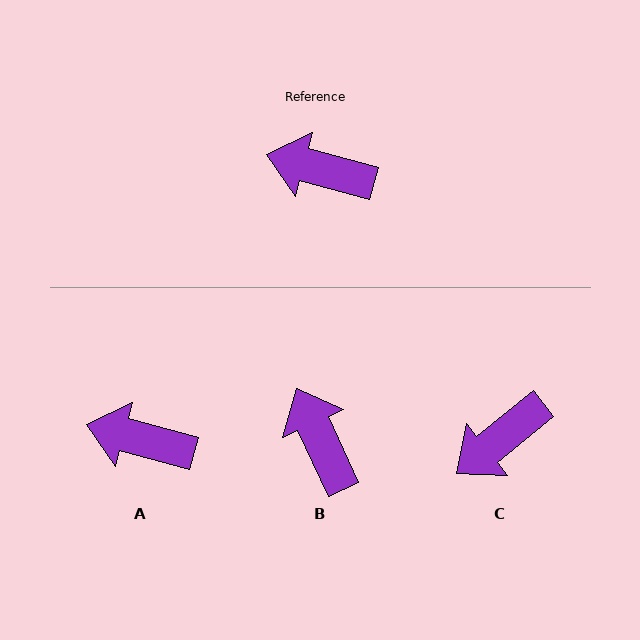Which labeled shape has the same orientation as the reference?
A.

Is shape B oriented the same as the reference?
No, it is off by about 50 degrees.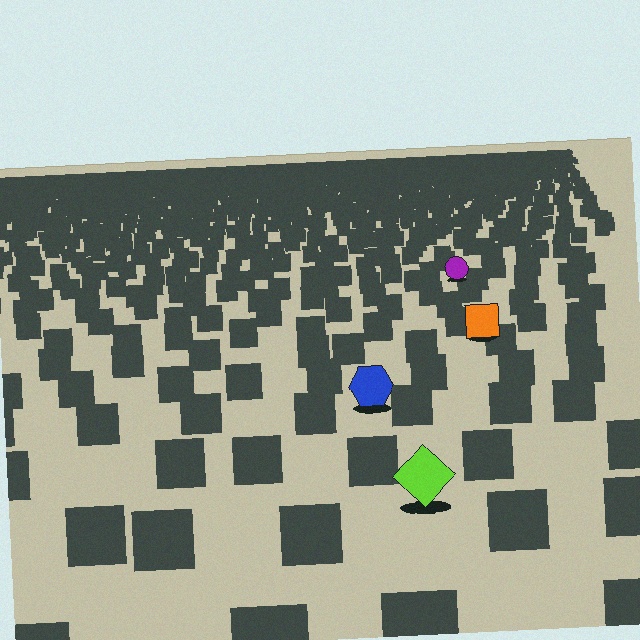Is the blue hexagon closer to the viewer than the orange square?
Yes. The blue hexagon is closer — you can tell from the texture gradient: the ground texture is coarser near it.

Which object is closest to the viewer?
The lime diamond is closest. The texture marks near it are larger and more spread out.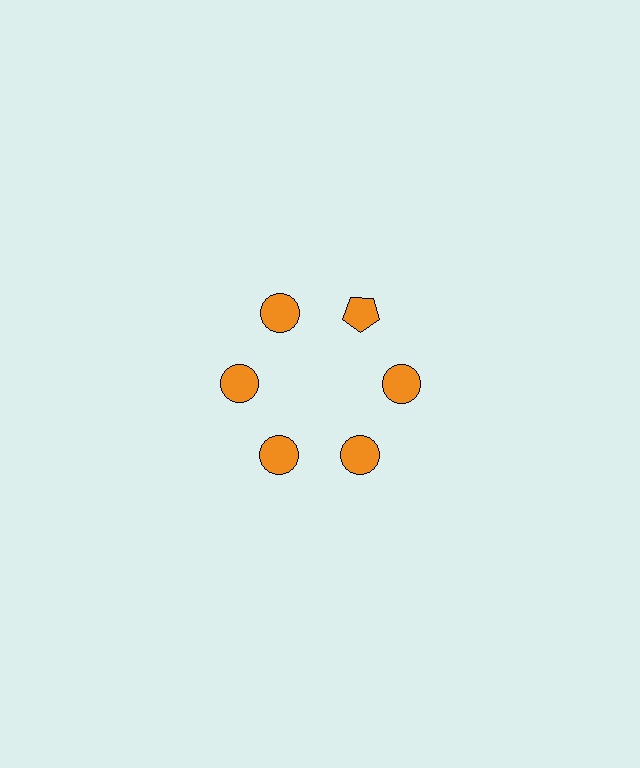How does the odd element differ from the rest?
It has a different shape: pentagon instead of circle.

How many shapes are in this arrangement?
There are 6 shapes arranged in a ring pattern.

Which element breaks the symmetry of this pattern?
The orange pentagon at roughly the 1 o'clock position breaks the symmetry. All other shapes are orange circles.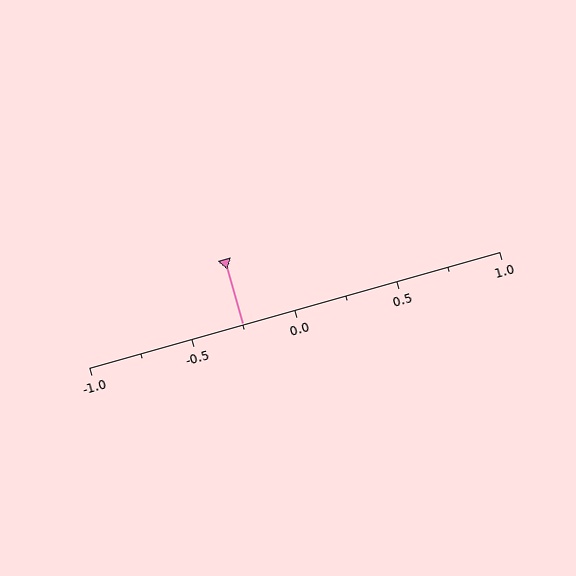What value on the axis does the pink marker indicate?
The marker indicates approximately -0.25.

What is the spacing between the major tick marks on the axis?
The major ticks are spaced 0.5 apart.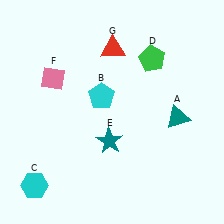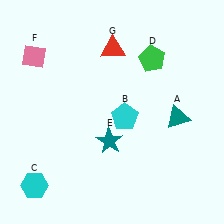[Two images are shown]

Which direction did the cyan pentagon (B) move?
The cyan pentagon (B) moved right.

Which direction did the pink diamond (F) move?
The pink diamond (F) moved up.